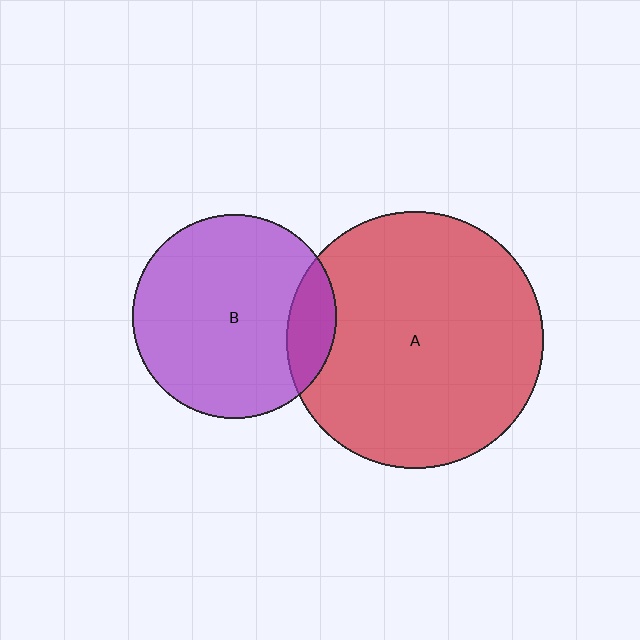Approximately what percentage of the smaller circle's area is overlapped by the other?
Approximately 15%.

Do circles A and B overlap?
Yes.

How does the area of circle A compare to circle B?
Approximately 1.6 times.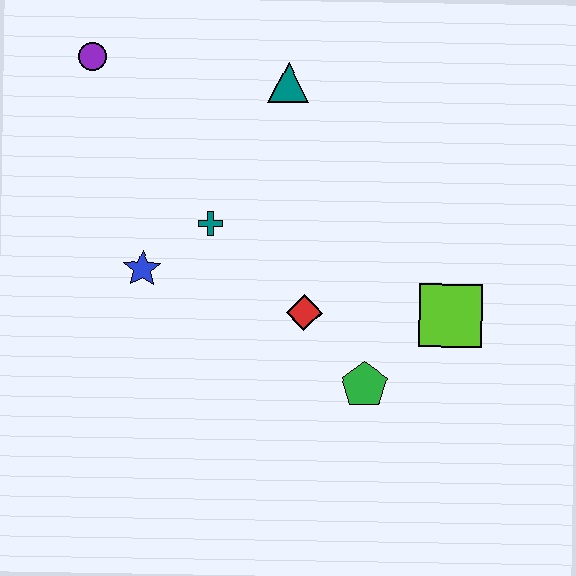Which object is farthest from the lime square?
The purple circle is farthest from the lime square.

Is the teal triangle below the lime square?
No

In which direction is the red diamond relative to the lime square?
The red diamond is to the left of the lime square.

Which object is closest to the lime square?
The green pentagon is closest to the lime square.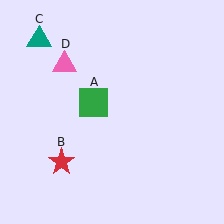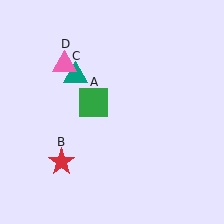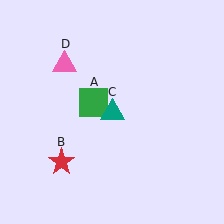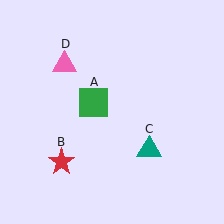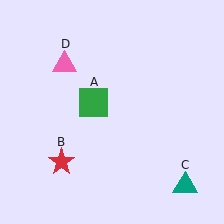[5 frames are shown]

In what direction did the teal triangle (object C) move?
The teal triangle (object C) moved down and to the right.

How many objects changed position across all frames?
1 object changed position: teal triangle (object C).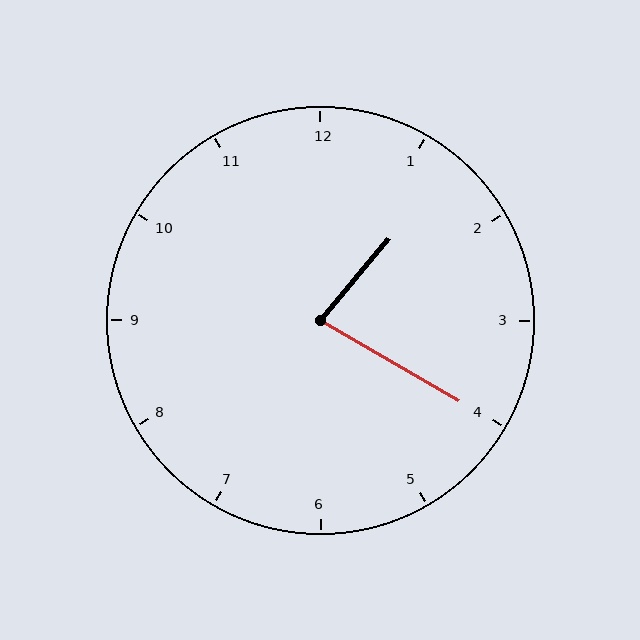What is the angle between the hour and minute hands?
Approximately 80 degrees.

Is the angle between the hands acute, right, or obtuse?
It is acute.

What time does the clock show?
1:20.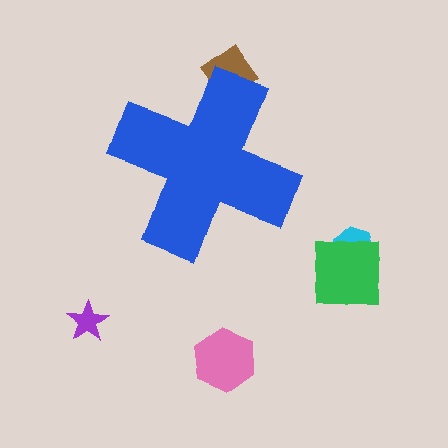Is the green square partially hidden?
No, the green square is fully visible.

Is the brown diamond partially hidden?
Yes, the brown diamond is partially hidden behind the blue cross.